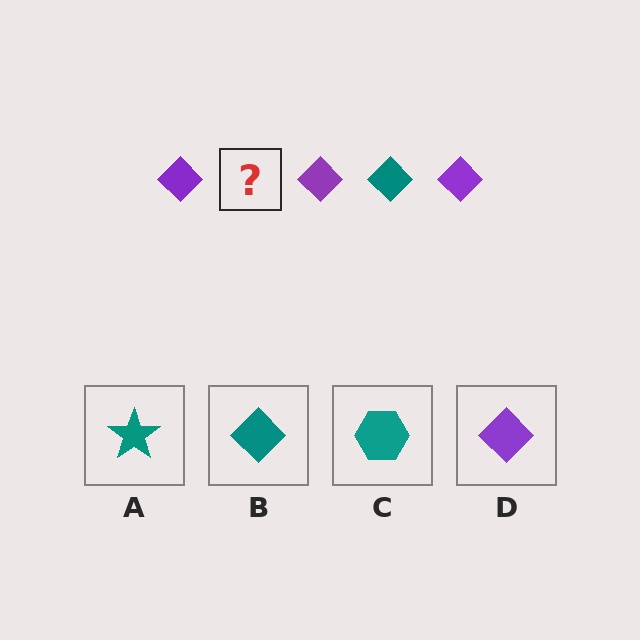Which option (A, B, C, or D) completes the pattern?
B.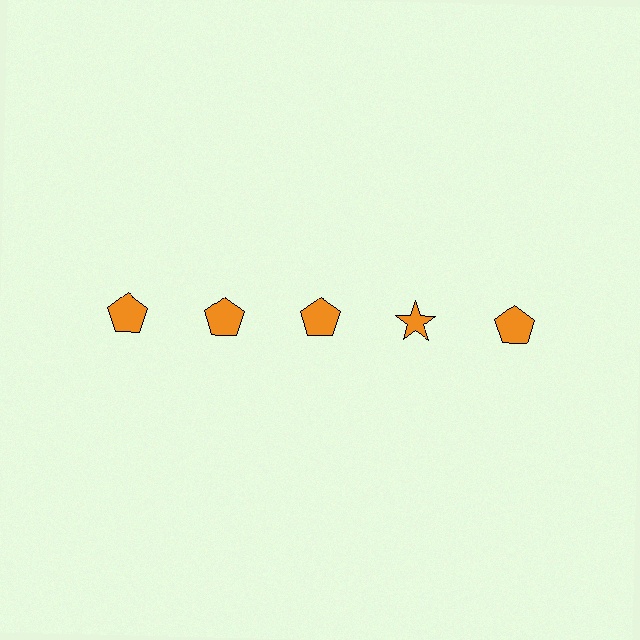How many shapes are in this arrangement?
There are 5 shapes arranged in a grid pattern.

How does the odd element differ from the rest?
It has a different shape: star instead of pentagon.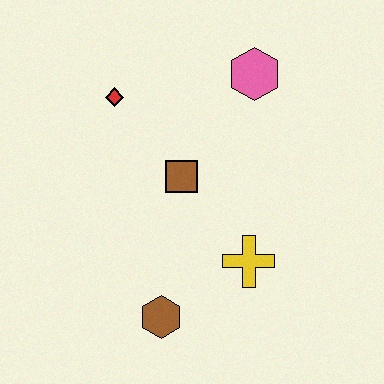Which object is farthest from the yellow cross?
The red diamond is farthest from the yellow cross.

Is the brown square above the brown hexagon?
Yes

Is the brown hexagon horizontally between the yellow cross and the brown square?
No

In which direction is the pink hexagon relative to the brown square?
The pink hexagon is above the brown square.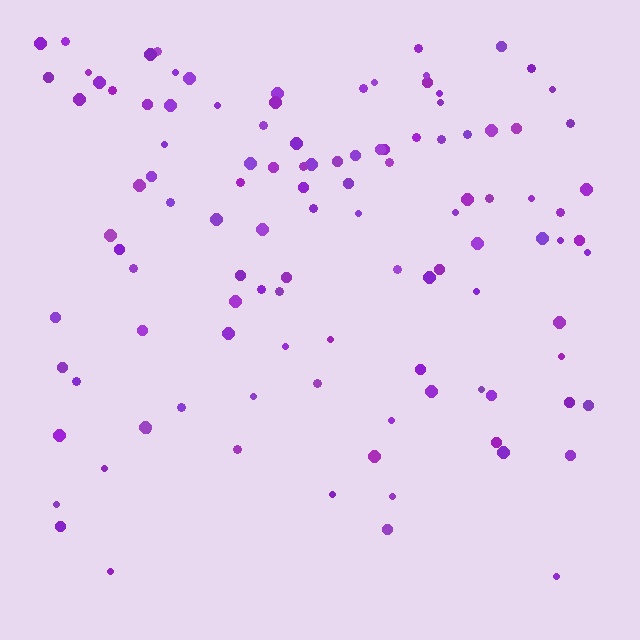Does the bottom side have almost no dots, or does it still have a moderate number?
Still a moderate number, just noticeably fewer than the top.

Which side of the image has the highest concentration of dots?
The top.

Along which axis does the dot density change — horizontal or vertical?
Vertical.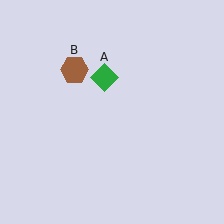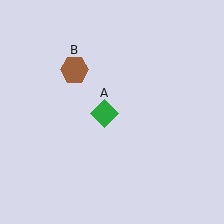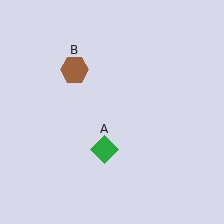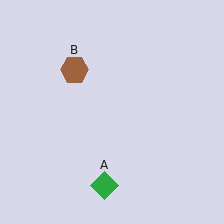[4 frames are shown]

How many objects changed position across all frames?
1 object changed position: green diamond (object A).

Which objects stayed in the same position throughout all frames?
Brown hexagon (object B) remained stationary.